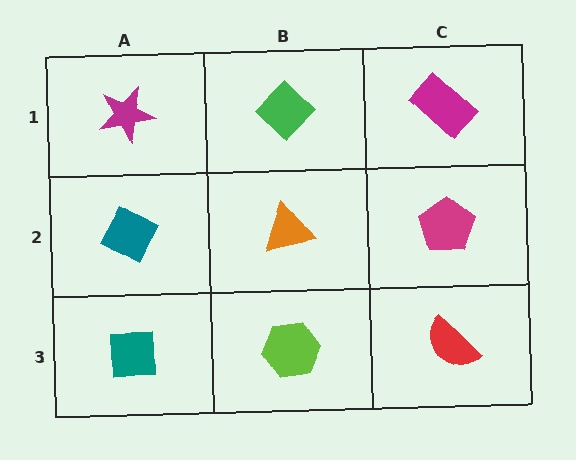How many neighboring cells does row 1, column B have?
3.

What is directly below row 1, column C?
A magenta pentagon.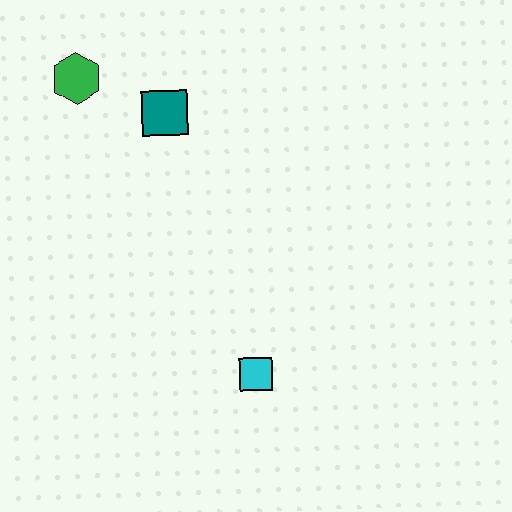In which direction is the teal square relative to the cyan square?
The teal square is above the cyan square.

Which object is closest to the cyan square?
The teal square is closest to the cyan square.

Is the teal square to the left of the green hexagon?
No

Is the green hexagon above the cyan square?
Yes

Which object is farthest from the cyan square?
The green hexagon is farthest from the cyan square.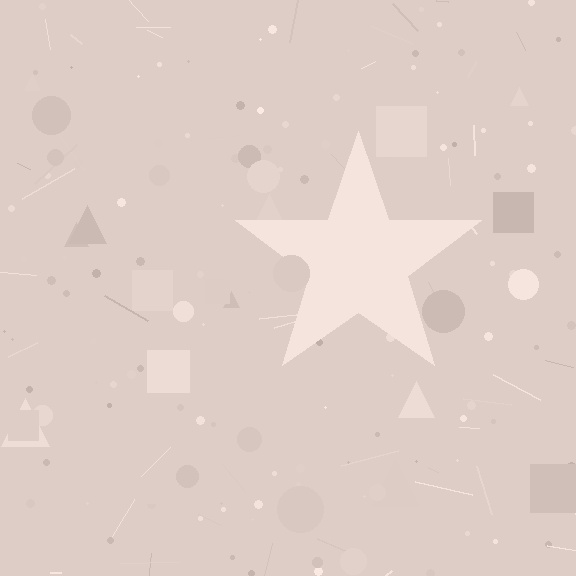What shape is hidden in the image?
A star is hidden in the image.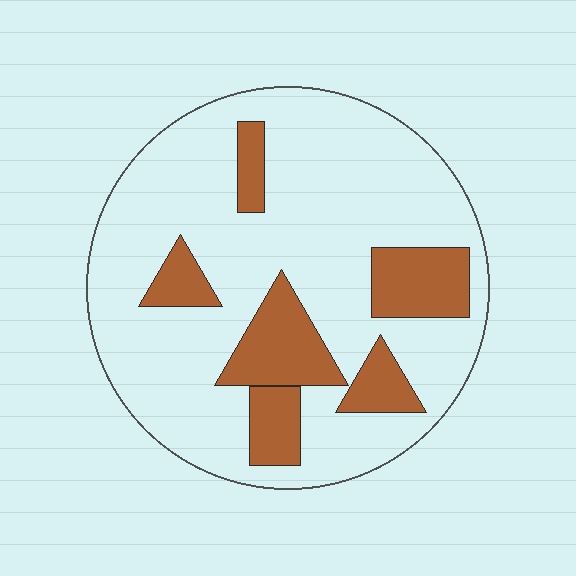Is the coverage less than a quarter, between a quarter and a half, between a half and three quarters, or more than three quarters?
Less than a quarter.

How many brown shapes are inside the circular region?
6.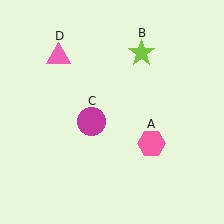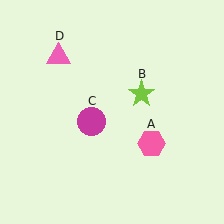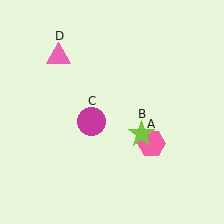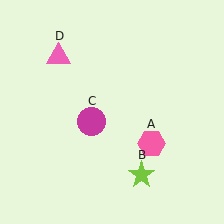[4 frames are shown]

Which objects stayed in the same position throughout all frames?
Pink hexagon (object A) and magenta circle (object C) and pink triangle (object D) remained stationary.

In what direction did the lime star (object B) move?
The lime star (object B) moved down.